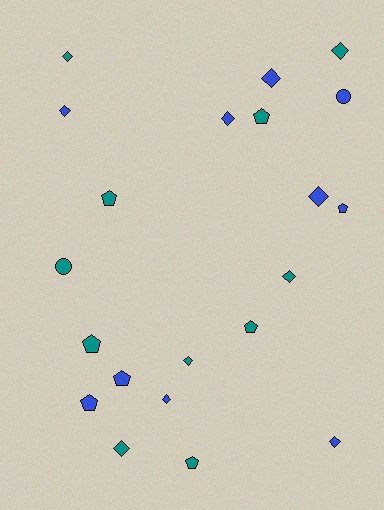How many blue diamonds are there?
There are 6 blue diamonds.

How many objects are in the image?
There are 21 objects.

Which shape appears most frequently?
Diamond, with 11 objects.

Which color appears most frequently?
Teal, with 11 objects.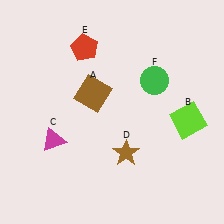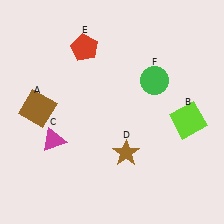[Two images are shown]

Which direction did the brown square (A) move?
The brown square (A) moved left.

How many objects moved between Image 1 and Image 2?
1 object moved between the two images.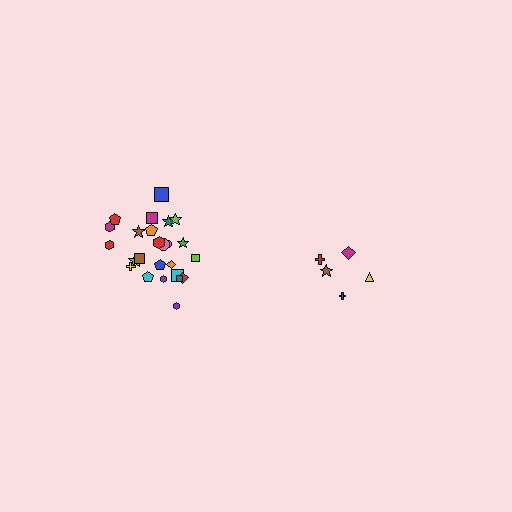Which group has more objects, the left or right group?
The left group.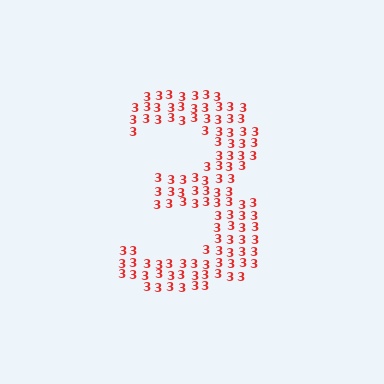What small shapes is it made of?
It is made of small digit 3's.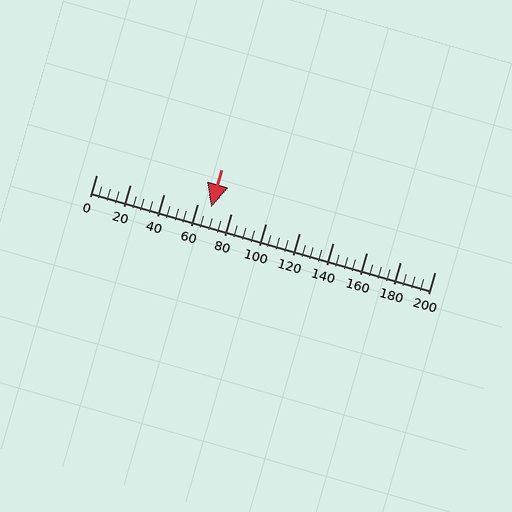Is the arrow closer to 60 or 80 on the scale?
The arrow is closer to 60.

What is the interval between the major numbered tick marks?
The major tick marks are spaced 20 units apart.